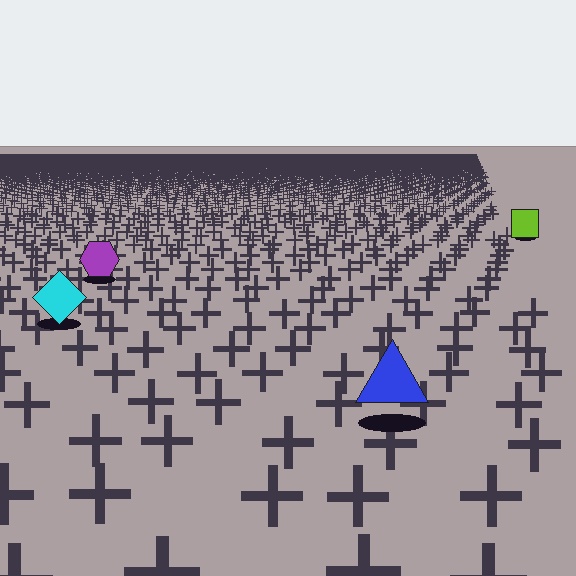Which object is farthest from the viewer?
The lime square is farthest from the viewer. It appears smaller and the ground texture around it is denser.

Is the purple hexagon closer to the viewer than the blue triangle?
No. The blue triangle is closer — you can tell from the texture gradient: the ground texture is coarser near it.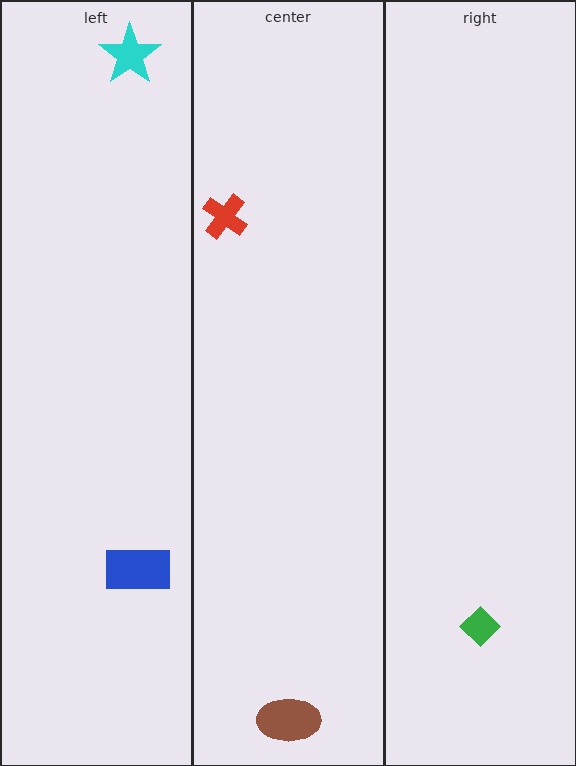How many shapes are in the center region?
2.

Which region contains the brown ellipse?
The center region.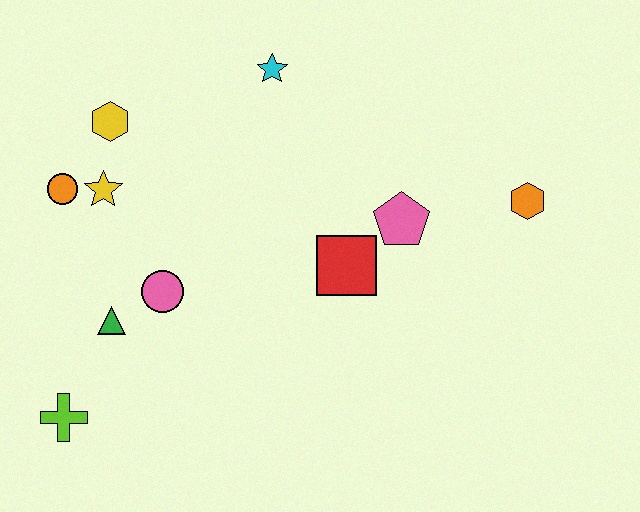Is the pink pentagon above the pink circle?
Yes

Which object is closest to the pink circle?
The green triangle is closest to the pink circle.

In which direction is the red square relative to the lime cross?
The red square is to the right of the lime cross.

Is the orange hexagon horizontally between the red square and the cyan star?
No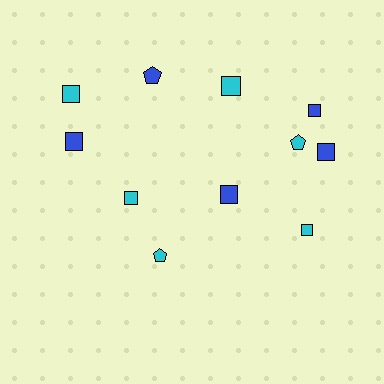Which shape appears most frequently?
Square, with 8 objects.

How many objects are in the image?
There are 11 objects.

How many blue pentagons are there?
There is 1 blue pentagon.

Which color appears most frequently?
Cyan, with 6 objects.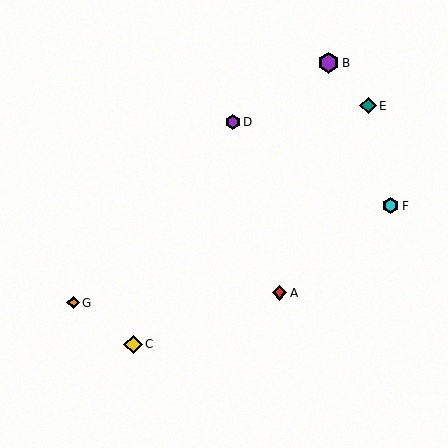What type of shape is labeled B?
Shape B is a purple hexagon.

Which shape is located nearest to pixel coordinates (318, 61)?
The purple hexagon (labeled B) at (329, 63) is nearest to that location.